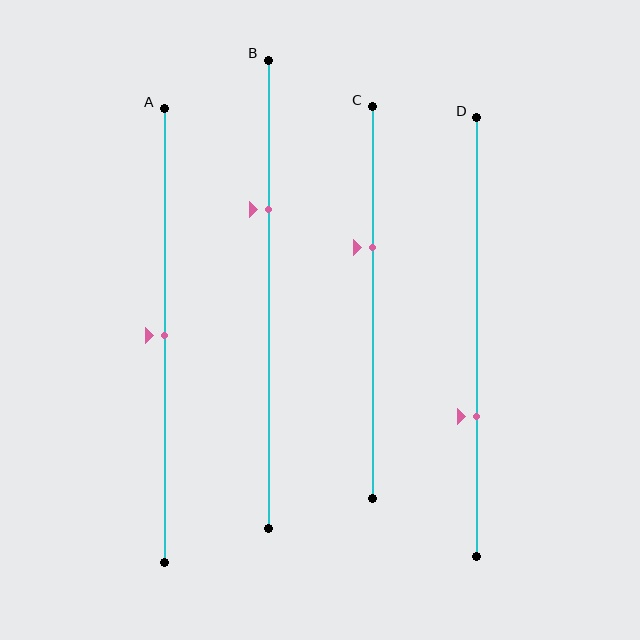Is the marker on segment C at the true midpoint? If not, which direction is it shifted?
No, the marker on segment C is shifted upward by about 14% of the segment length.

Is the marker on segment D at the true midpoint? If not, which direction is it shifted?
No, the marker on segment D is shifted downward by about 18% of the segment length.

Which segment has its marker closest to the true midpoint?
Segment A has its marker closest to the true midpoint.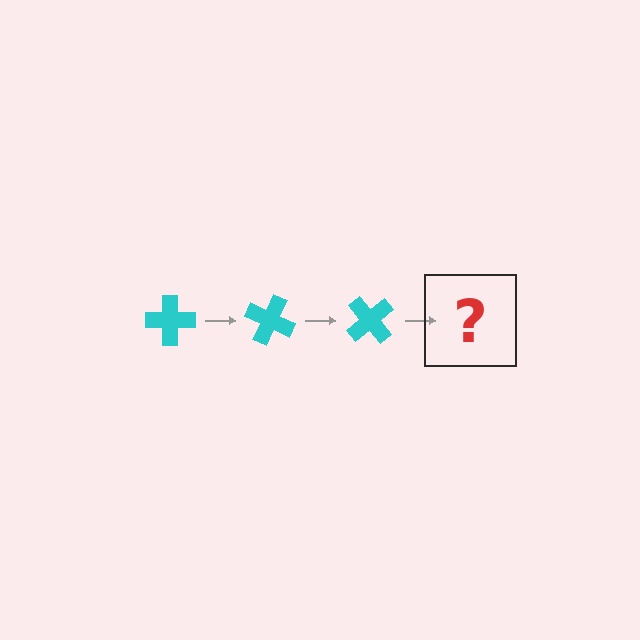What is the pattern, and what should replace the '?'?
The pattern is that the cross rotates 25 degrees each step. The '?' should be a cyan cross rotated 75 degrees.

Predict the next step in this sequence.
The next step is a cyan cross rotated 75 degrees.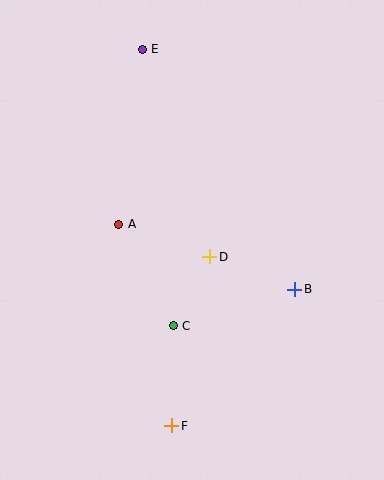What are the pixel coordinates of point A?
Point A is at (119, 224).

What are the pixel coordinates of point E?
Point E is at (142, 49).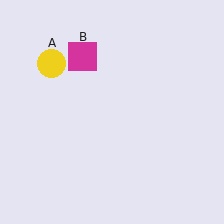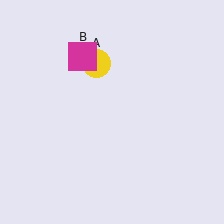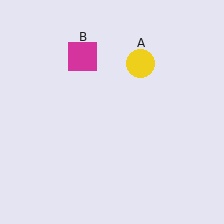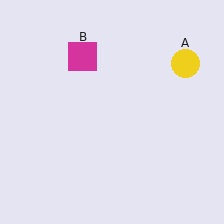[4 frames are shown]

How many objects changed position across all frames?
1 object changed position: yellow circle (object A).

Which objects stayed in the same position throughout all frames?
Magenta square (object B) remained stationary.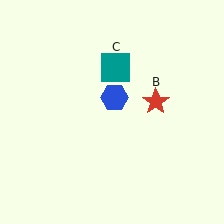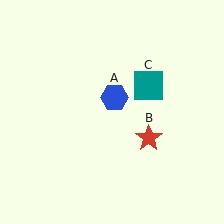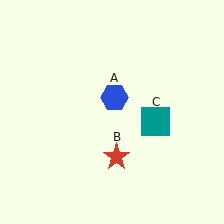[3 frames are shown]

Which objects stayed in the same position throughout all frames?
Blue hexagon (object A) remained stationary.